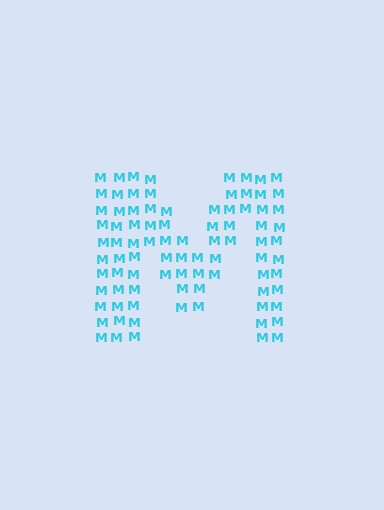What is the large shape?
The large shape is the letter M.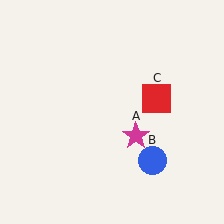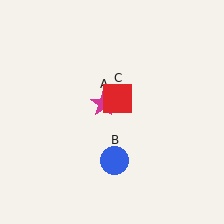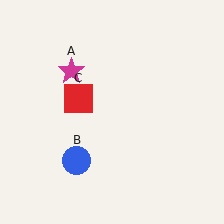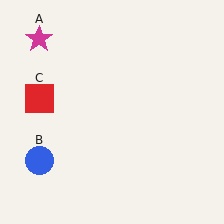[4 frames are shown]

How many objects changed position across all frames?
3 objects changed position: magenta star (object A), blue circle (object B), red square (object C).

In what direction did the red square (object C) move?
The red square (object C) moved left.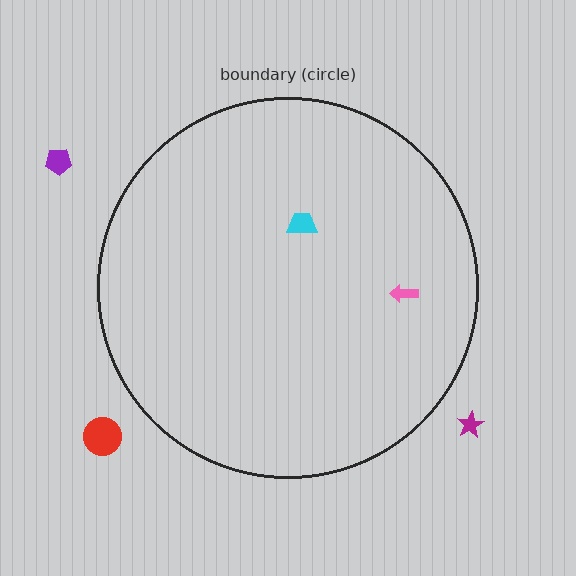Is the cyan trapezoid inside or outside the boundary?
Inside.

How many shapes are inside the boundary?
2 inside, 3 outside.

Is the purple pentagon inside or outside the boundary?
Outside.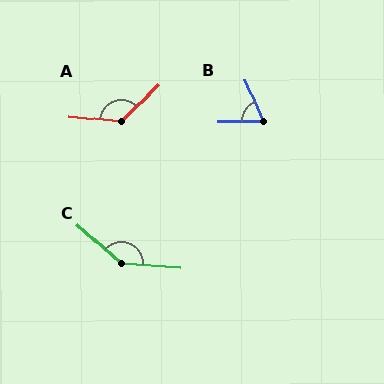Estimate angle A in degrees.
Approximately 131 degrees.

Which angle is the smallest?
B, at approximately 68 degrees.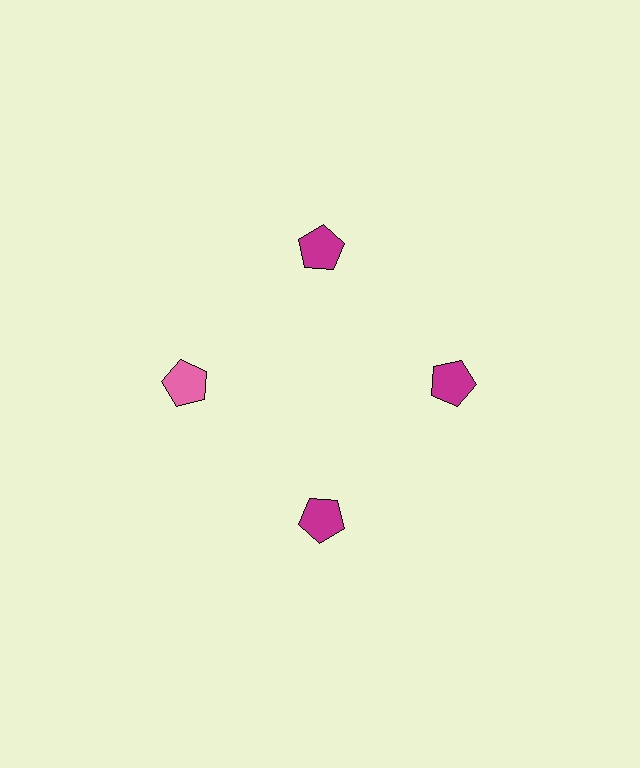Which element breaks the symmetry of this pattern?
The pink pentagon at roughly the 9 o'clock position breaks the symmetry. All other shapes are magenta pentagons.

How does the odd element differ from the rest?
It has a different color: pink instead of magenta.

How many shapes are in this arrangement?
There are 4 shapes arranged in a ring pattern.